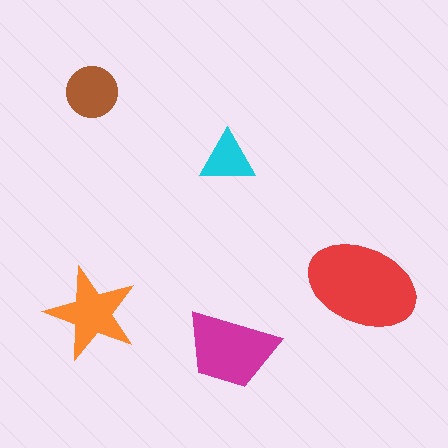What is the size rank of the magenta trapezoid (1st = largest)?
2nd.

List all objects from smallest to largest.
The cyan triangle, the brown circle, the orange star, the magenta trapezoid, the red ellipse.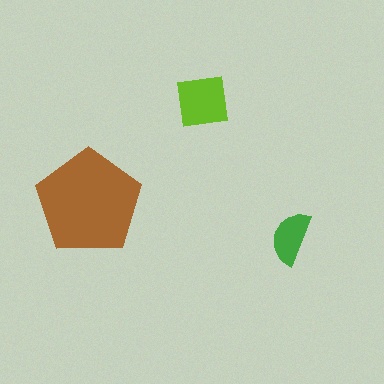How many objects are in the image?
There are 3 objects in the image.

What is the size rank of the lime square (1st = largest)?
2nd.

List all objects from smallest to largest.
The green semicircle, the lime square, the brown pentagon.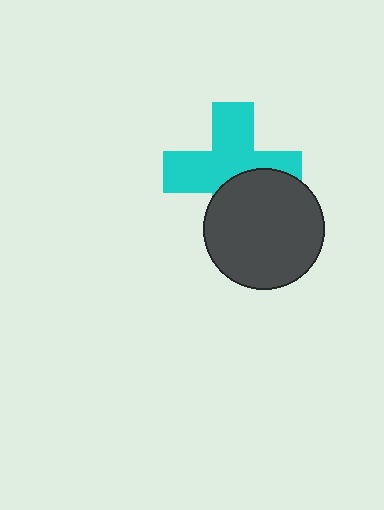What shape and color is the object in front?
The object in front is a dark gray circle.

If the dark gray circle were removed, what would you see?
You would see the complete cyan cross.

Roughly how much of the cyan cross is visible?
About half of it is visible (roughly 63%).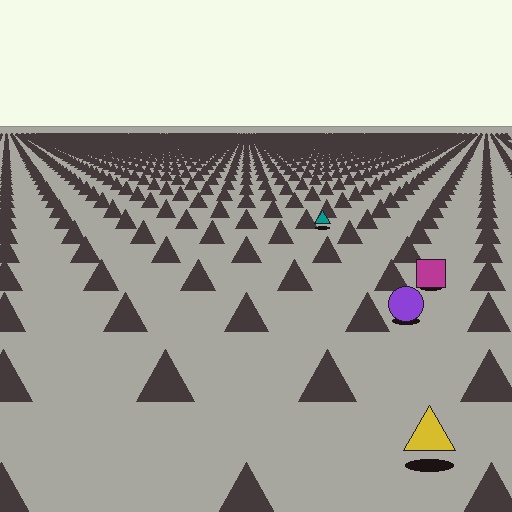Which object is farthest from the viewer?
The teal triangle is farthest from the viewer. It appears smaller and the ground texture around it is denser.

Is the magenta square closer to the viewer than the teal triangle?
Yes. The magenta square is closer — you can tell from the texture gradient: the ground texture is coarser near it.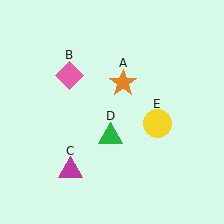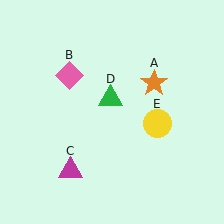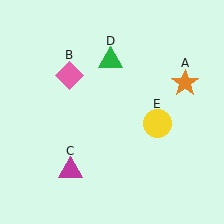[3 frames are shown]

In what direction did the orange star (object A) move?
The orange star (object A) moved right.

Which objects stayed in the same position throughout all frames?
Pink diamond (object B) and magenta triangle (object C) and yellow circle (object E) remained stationary.